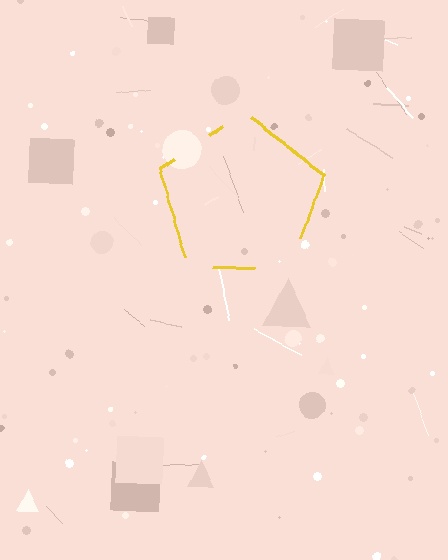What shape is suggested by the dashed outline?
The dashed outline suggests a pentagon.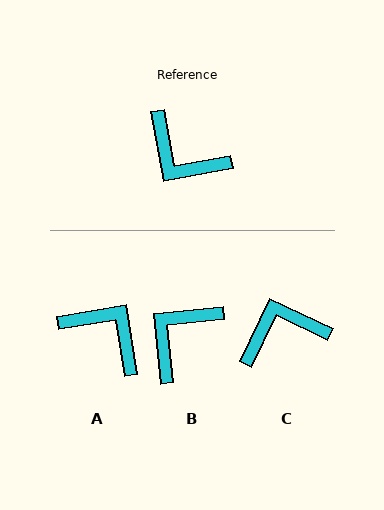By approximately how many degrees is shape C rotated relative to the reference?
Approximately 126 degrees clockwise.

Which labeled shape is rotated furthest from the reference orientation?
A, about 179 degrees away.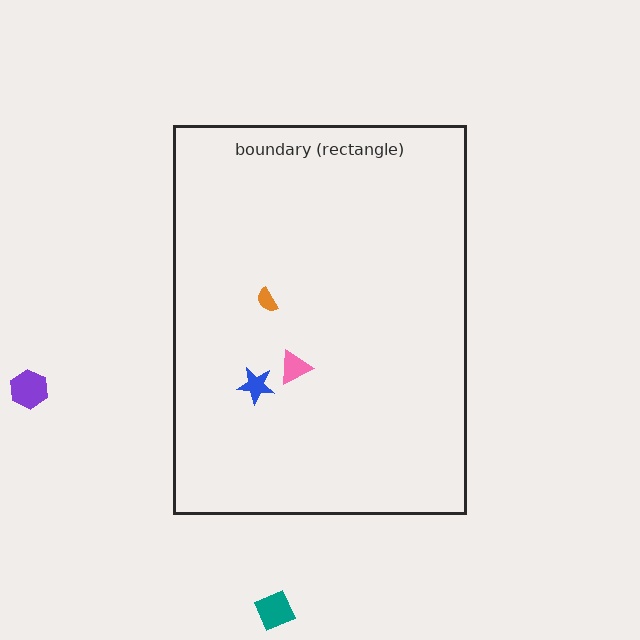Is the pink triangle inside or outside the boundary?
Inside.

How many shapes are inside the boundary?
3 inside, 2 outside.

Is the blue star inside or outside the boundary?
Inside.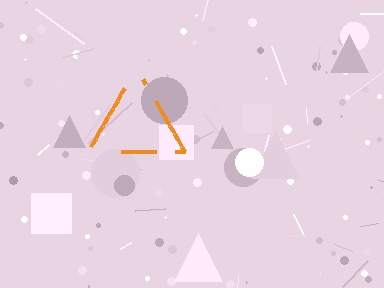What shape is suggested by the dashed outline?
The dashed outline suggests a triangle.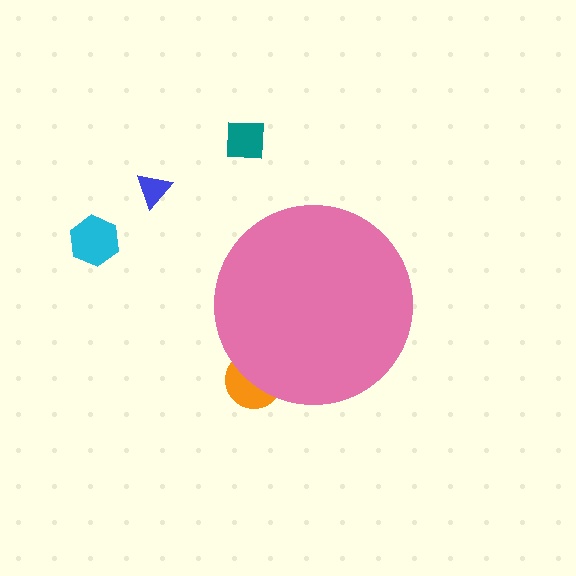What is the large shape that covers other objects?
A pink circle.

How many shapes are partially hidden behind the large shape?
1 shape is partially hidden.